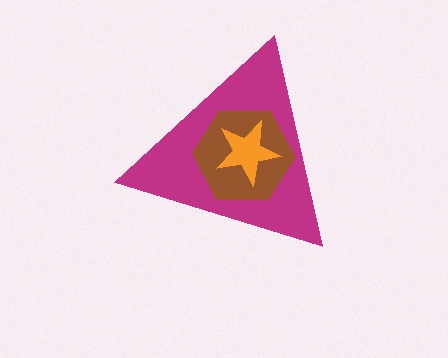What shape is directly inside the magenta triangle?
The brown hexagon.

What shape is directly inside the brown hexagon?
The orange star.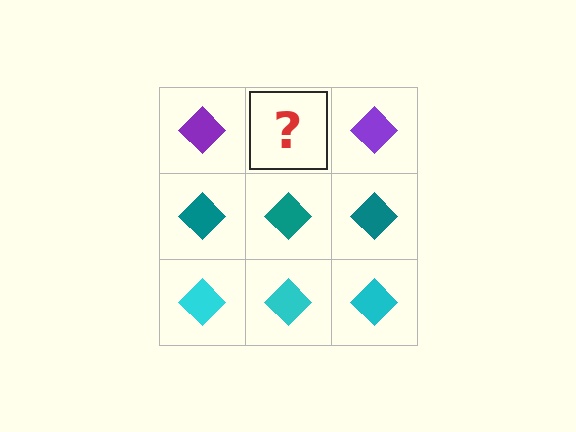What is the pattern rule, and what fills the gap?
The rule is that each row has a consistent color. The gap should be filled with a purple diamond.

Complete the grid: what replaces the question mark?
The question mark should be replaced with a purple diamond.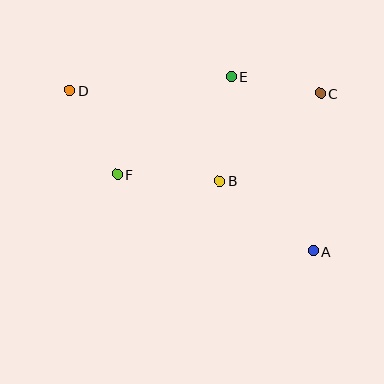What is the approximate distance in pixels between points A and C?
The distance between A and C is approximately 158 pixels.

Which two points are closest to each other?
Points C and E are closest to each other.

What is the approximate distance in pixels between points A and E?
The distance between A and E is approximately 192 pixels.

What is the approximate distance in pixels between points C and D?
The distance between C and D is approximately 250 pixels.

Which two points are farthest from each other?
Points A and D are farthest from each other.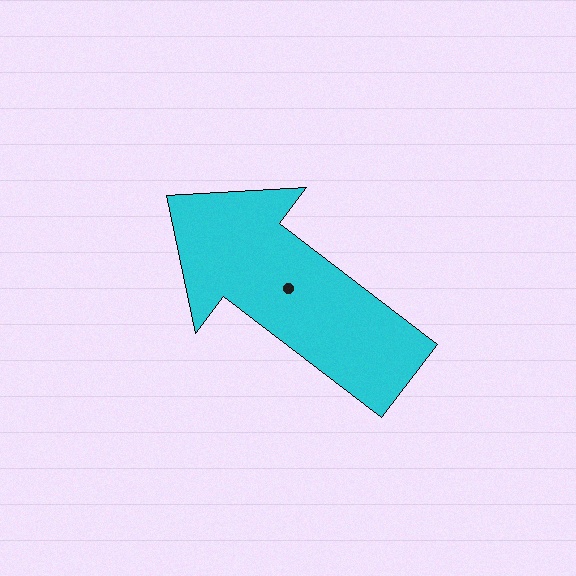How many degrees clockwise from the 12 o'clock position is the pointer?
Approximately 307 degrees.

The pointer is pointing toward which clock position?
Roughly 10 o'clock.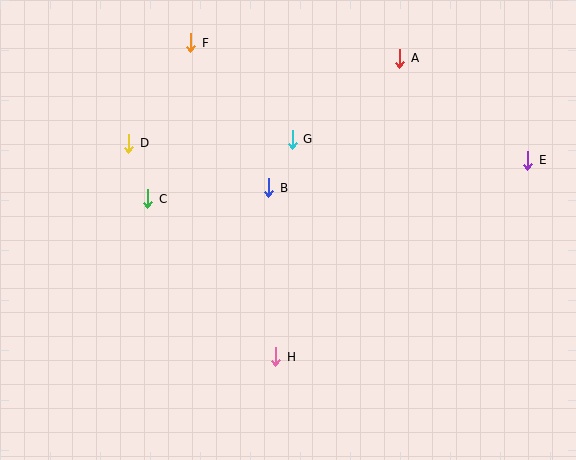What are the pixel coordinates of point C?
Point C is at (148, 199).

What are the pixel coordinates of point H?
Point H is at (276, 357).